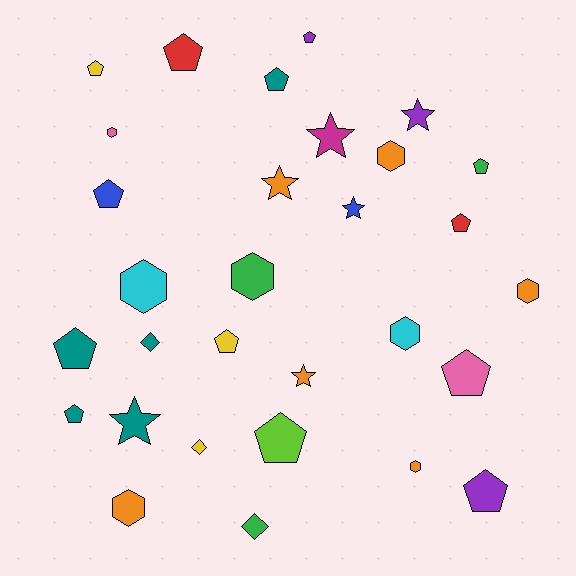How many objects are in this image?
There are 30 objects.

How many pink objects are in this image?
There are 2 pink objects.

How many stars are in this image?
There are 6 stars.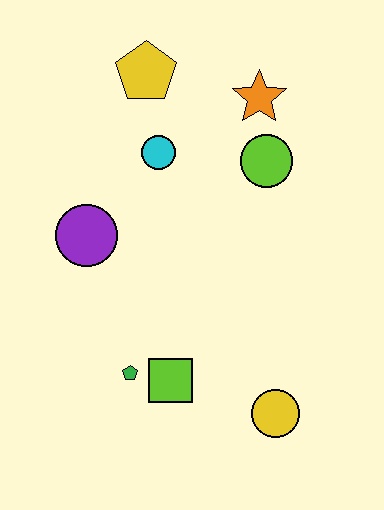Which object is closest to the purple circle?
The cyan circle is closest to the purple circle.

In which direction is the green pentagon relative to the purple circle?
The green pentagon is below the purple circle.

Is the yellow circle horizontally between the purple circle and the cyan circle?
No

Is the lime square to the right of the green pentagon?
Yes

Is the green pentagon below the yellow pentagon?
Yes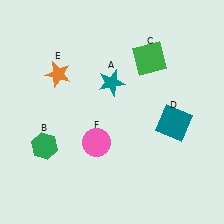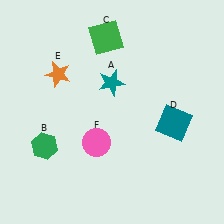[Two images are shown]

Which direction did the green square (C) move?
The green square (C) moved left.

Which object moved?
The green square (C) moved left.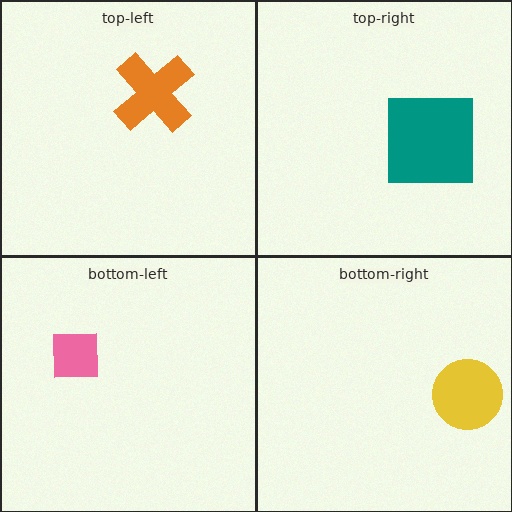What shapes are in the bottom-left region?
The pink square.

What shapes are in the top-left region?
The orange cross.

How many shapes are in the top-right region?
1.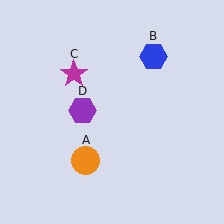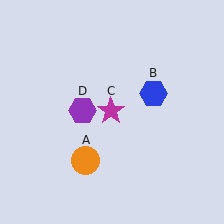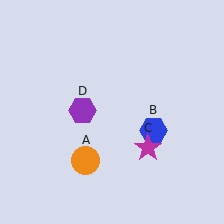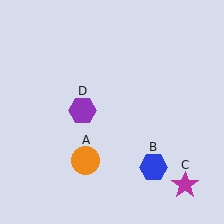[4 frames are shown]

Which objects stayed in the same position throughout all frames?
Orange circle (object A) and purple hexagon (object D) remained stationary.